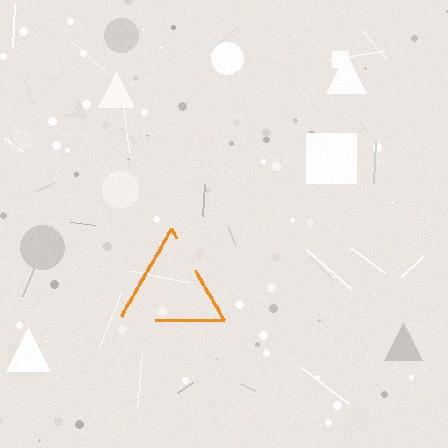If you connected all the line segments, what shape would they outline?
They would outline a triangle.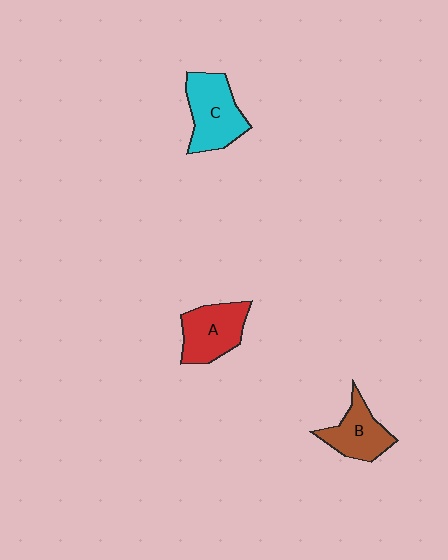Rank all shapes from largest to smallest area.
From largest to smallest: C (cyan), A (red), B (brown).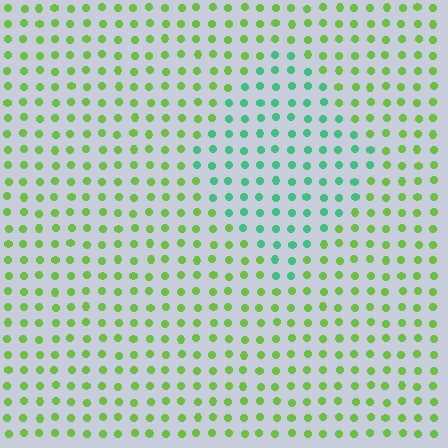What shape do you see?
I see a diamond.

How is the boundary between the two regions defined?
The boundary is defined purely by a slight shift in hue (about 49 degrees). Spacing, size, and orientation are identical on both sides.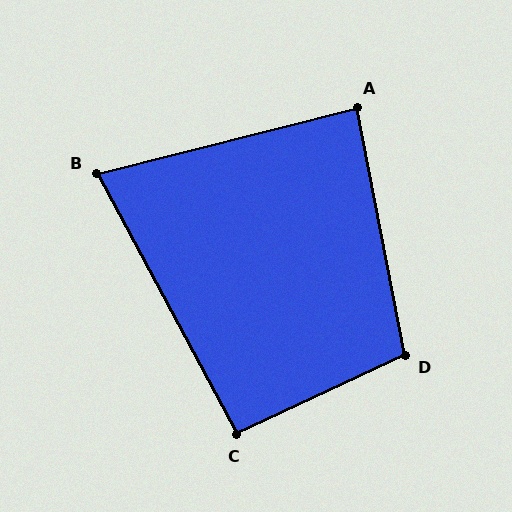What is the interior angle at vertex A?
Approximately 87 degrees (approximately right).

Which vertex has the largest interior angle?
D, at approximately 104 degrees.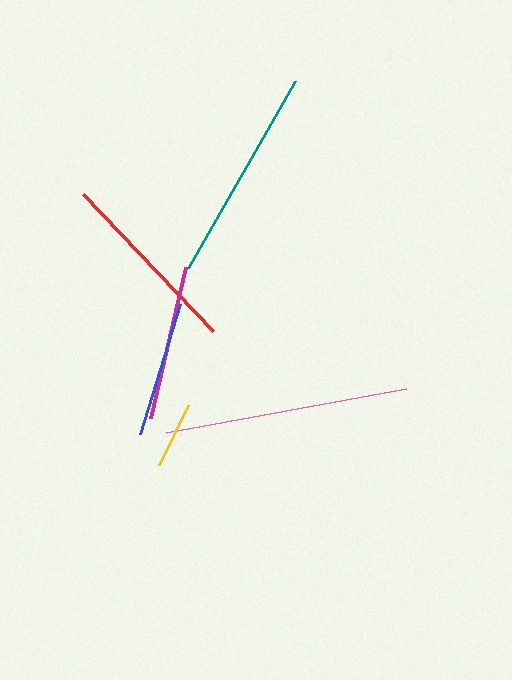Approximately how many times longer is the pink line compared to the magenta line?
The pink line is approximately 1.6 times the length of the magenta line.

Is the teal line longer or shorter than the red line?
The teal line is longer than the red line.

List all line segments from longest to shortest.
From longest to shortest: pink, teal, red, magenta, blue, yellow.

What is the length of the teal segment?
The teal segment is approximately 215 pixels long.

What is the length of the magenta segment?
The magenta segment is approximately 155 pixels long.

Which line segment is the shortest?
The yellow line is the shortest at approximately 67 pixels.